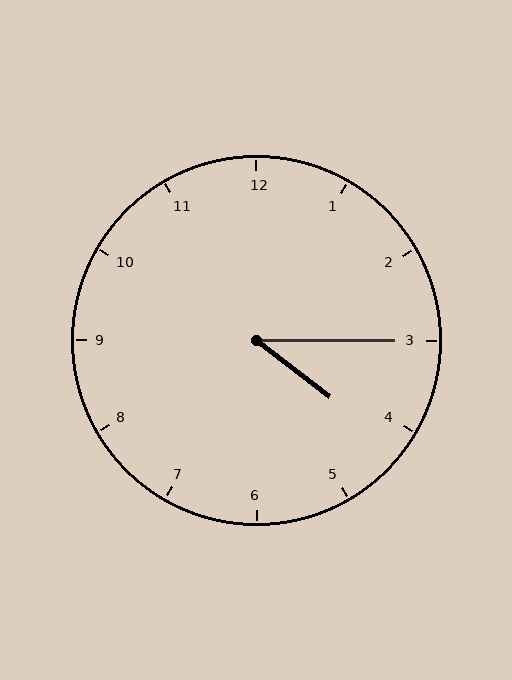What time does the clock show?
4:15.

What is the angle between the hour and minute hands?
Approximately 38 degrees.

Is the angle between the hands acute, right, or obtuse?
It is acute.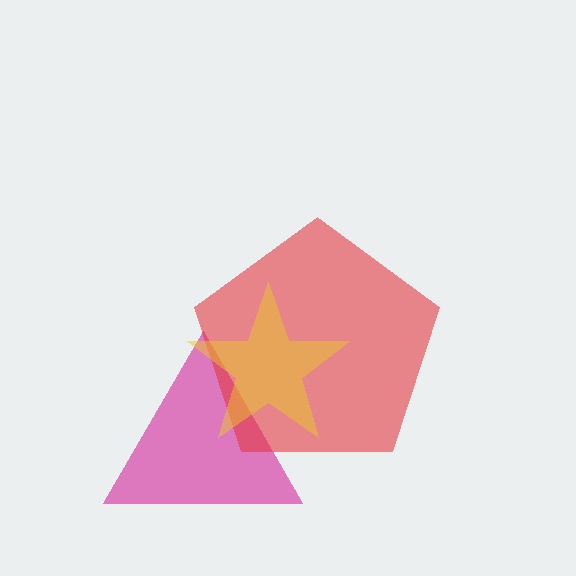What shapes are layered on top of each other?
The layered shapes are: a magenta triangle, a red pentagon, a yellow star.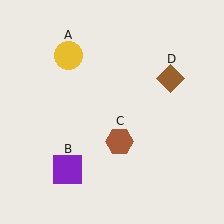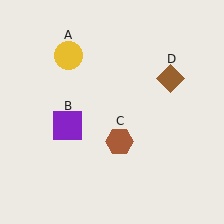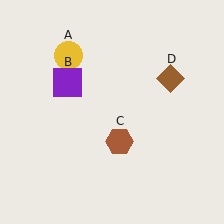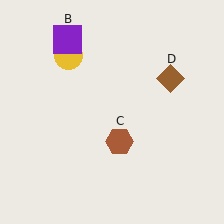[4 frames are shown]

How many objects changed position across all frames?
1 object changed position: purple square (object B).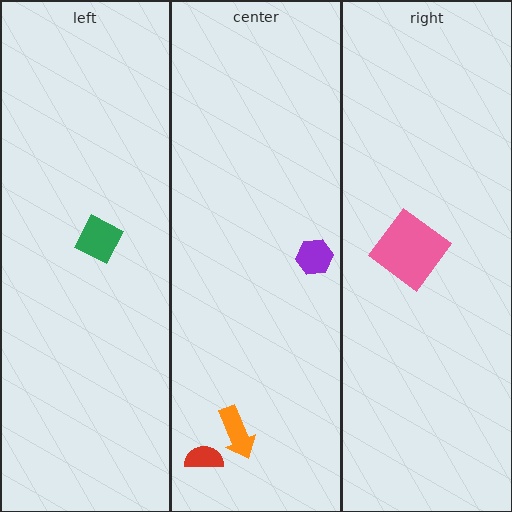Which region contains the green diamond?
The left region.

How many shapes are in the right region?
1.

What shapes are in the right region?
The pink diamond.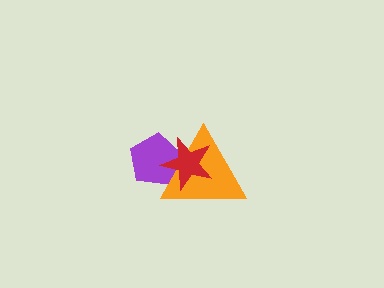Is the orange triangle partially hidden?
Yes, it is partially covered by another shape.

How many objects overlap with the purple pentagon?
2 objects overlap with the purple pentagon.